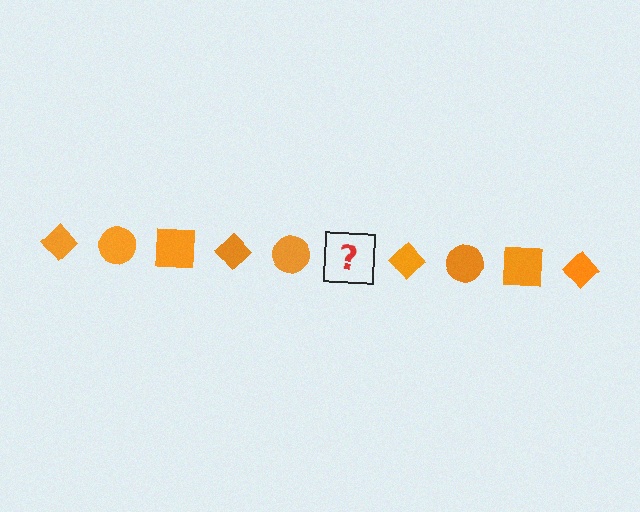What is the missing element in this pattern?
The missing element is an orange square.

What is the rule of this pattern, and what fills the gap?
The rule is that the pattern cycles through diamond, circle, square shapes in orange. The gap should be filled with an orange square.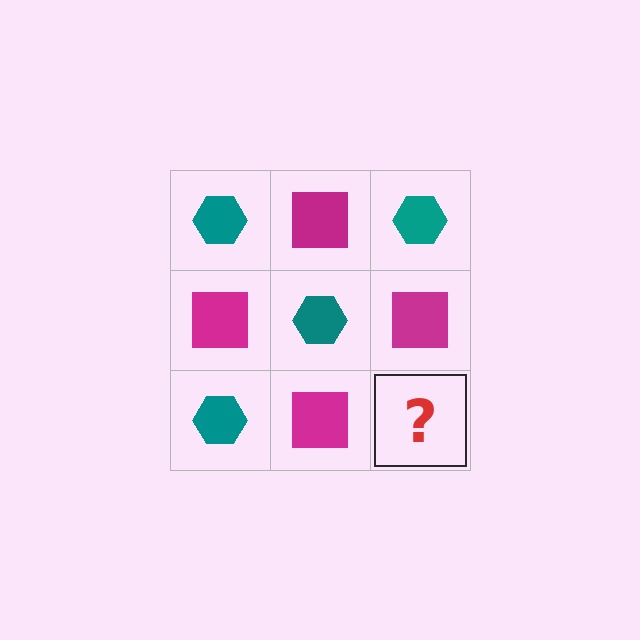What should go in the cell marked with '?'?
The missing cell should contain a teal hexagon.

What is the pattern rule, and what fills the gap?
The rule is that it alternates teal hexagon and magenta square in a checkerboard pattern. The gap should be filled with a teal hexagon.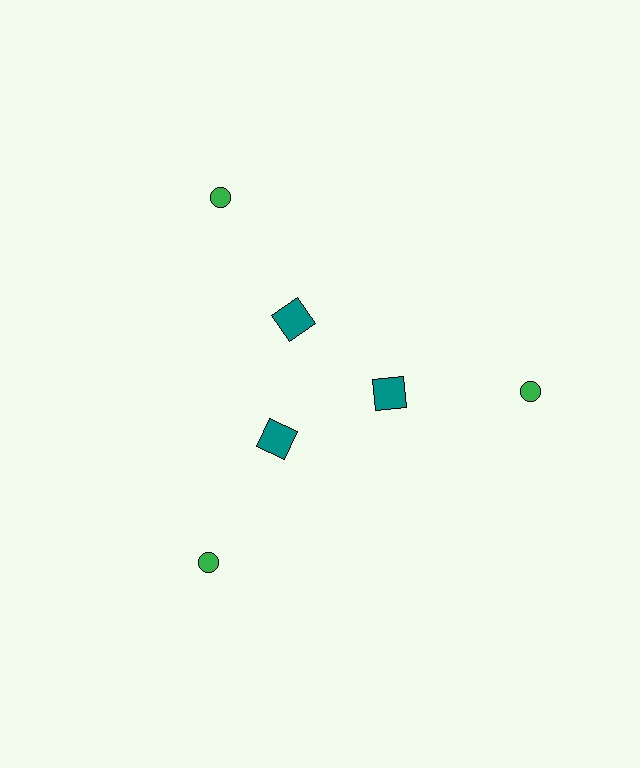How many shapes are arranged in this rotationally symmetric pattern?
There are 6 shapes, arranged in 3 groups of 2.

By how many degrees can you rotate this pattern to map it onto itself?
The pattern maps onto itself every 120 degrees of rotation.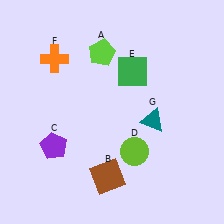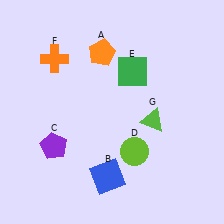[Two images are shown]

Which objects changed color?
A changed from lime to orange. B changed from brown to blue. G changed from teal to lime.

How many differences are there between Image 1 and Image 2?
There are 3 differences between the two images.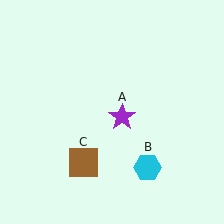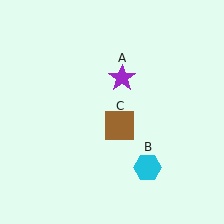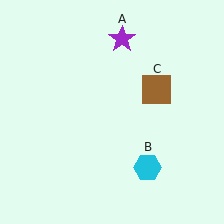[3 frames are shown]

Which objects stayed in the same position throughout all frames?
Cyan hexagon (object B) remained stationary.